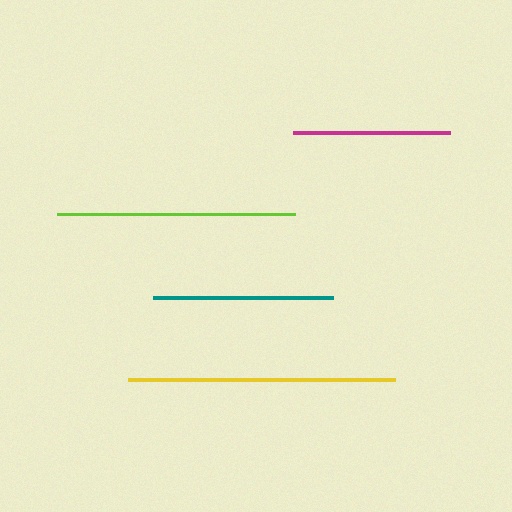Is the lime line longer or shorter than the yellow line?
The yellow line is longer than the lime line.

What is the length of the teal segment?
The teal segment is approximately 180 pixels long.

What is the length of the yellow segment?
The yellow segment is approximately 267 pixels long.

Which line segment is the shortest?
The magenta line is the shortest at approximately 157 pixels.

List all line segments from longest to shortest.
From longest to shortest: yellow, lime, teal, magenta.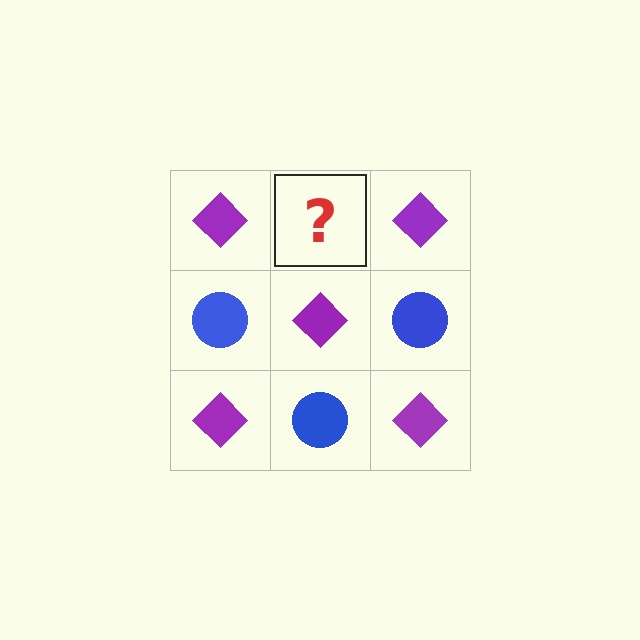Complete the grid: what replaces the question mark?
The question mark should be replaced with a blue circle.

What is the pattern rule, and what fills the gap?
The rule is that it alternates purple diamond and blue circle in a checkerboard pattern. The gap should be filled with a blue circle.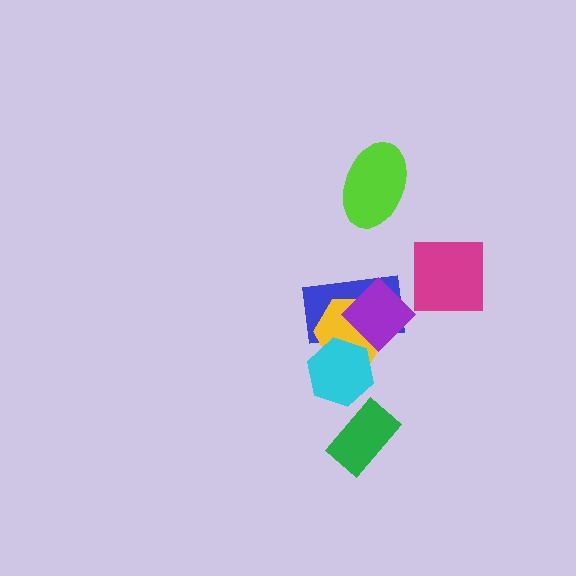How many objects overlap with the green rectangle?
0 objects overlap with the green rectangle.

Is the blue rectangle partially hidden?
Yes, it is partially covered by another shape.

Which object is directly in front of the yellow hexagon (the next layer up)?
The purple diamond is directly in front of the yellow hexagon.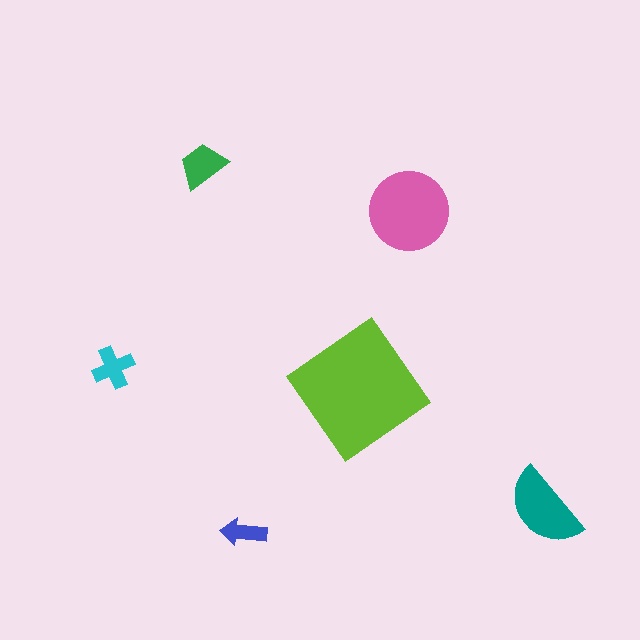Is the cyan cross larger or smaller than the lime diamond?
Smaller.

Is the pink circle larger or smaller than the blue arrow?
Larger.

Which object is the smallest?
The blue arrow.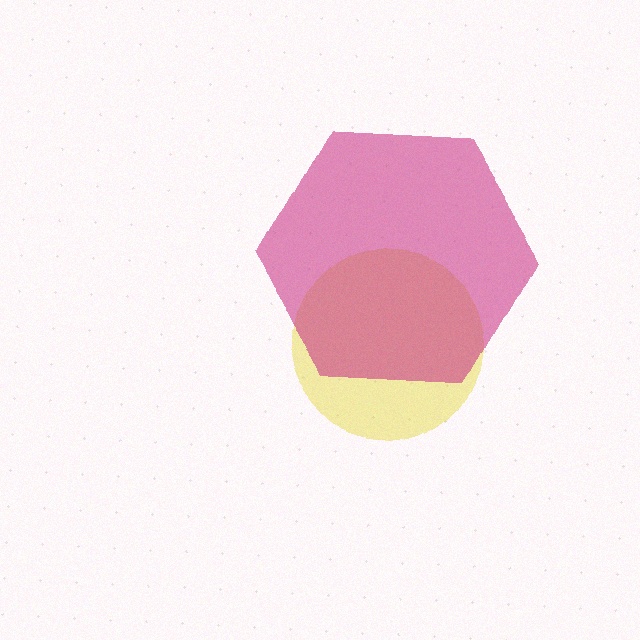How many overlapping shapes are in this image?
There are 2 overlapping shapes in the image.